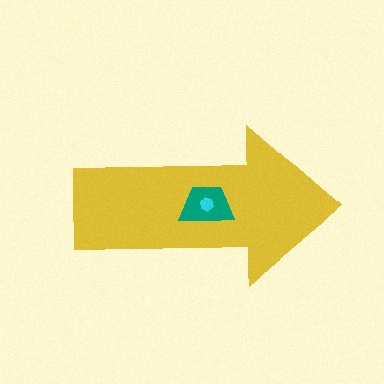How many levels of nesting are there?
3.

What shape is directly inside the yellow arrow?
The teal trapezoid.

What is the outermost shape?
The yellow arrow.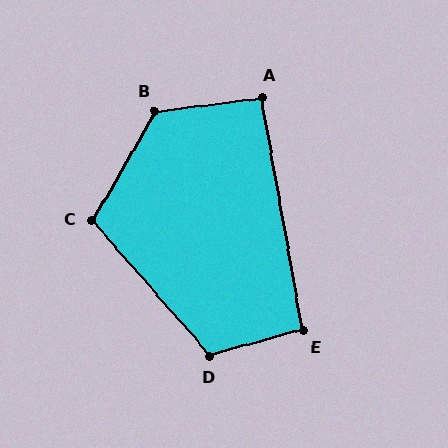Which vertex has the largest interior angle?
B, at approximately 127 degrees.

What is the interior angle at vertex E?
Approximately 95 degrees (obtuse).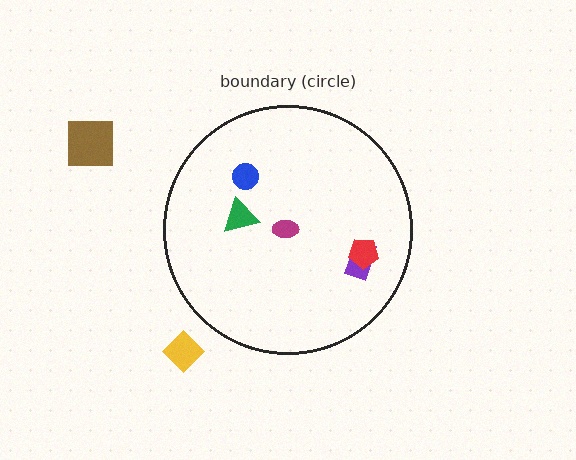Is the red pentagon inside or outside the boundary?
Inside.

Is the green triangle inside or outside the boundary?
Inside.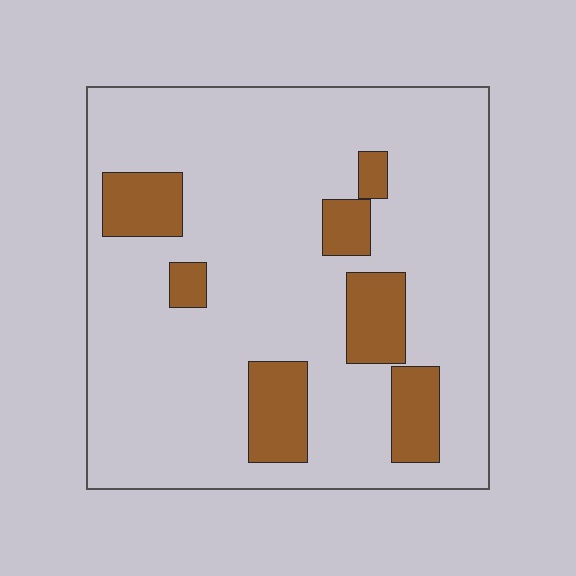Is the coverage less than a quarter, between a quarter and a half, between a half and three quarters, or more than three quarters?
Less than a quarter.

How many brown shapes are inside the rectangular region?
7.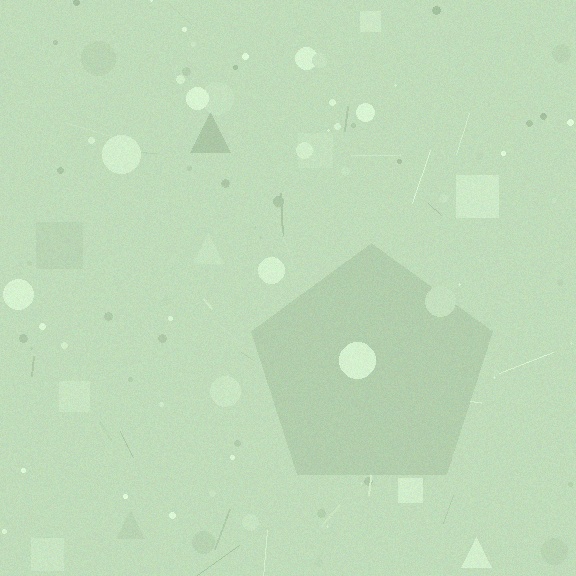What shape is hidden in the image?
A pentagon is hidden in the image.